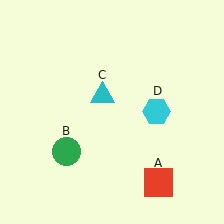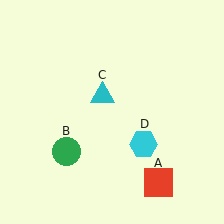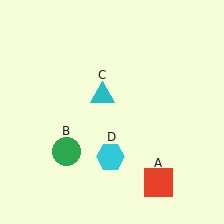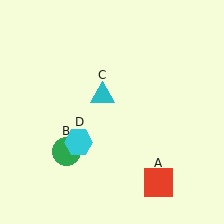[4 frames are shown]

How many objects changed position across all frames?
1 object changed position: cyan hexagon (object D).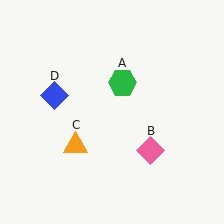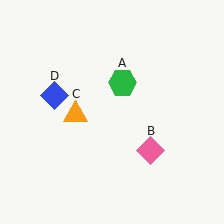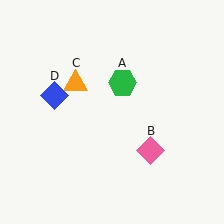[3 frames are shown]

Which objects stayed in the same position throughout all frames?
Green hexagon (object A) and pink diamond (object B) and blue diamond (object D) remained stationary.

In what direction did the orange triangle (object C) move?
The orange triangle (object C) moved up.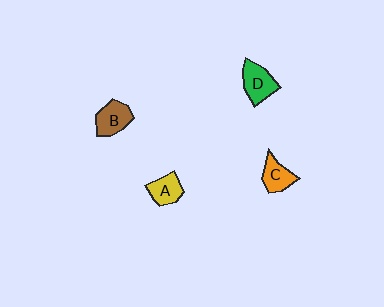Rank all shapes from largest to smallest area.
From largest to smallest: D (green), B (brown), C (orange), A (yellow).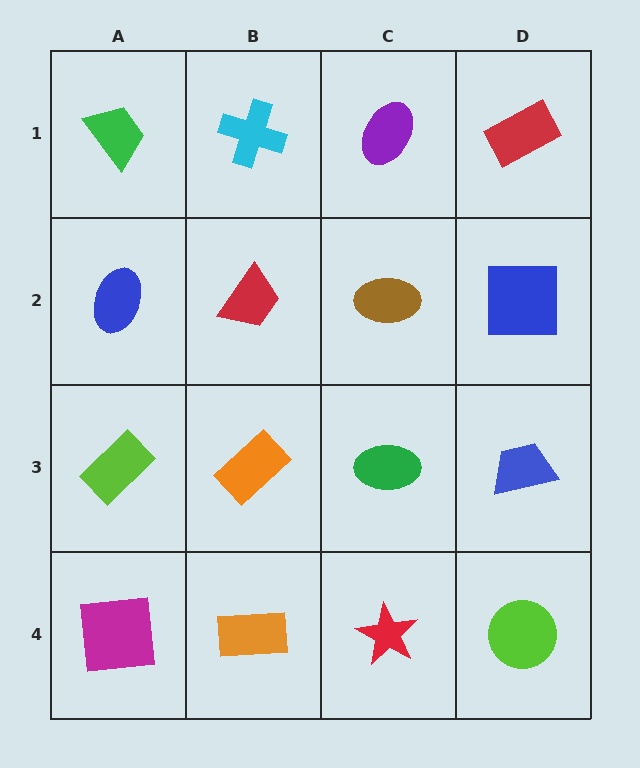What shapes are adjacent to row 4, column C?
A green ellipse (row 3, column C), an orange rectangle (row 4, column B), a lime circle (row 4, column D).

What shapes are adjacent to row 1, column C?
A brown ellipse (row 2, column C), a cyan cross (row 1, column B), a red rectangle (row 1, column D).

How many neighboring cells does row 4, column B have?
3.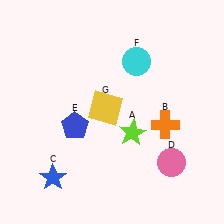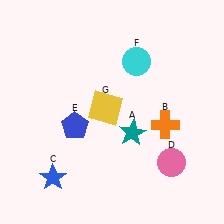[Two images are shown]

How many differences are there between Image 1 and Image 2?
There is 1 difference between the two images.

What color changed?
The star (A) changed from lime in Image 1 to teal in Image 2.